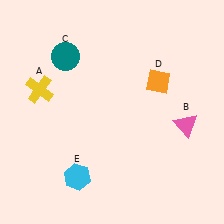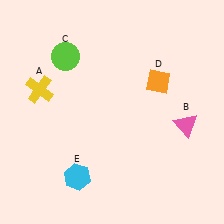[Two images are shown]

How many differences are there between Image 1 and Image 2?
There is 1 difference between the two images.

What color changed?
The circle (C) changed from teal in Image 1 to lime in Image 2.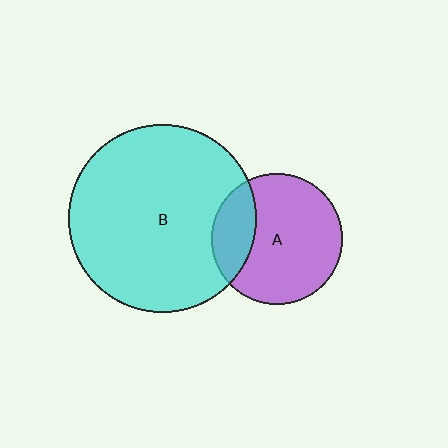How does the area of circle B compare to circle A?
Approximately 2.0 times.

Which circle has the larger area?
Circle B (cyan).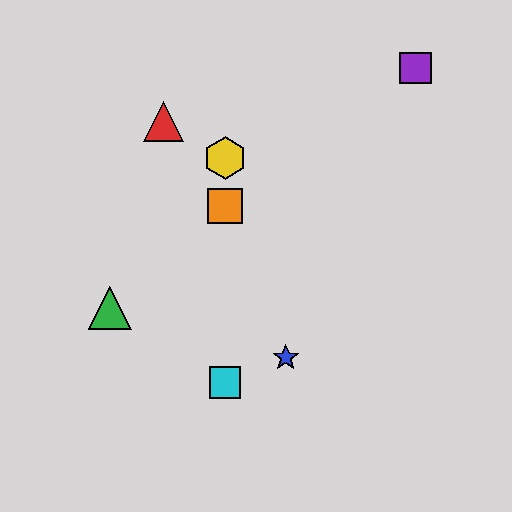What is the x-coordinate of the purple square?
The purple square is at x≈416.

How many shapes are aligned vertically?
3 shapes (the yellow hexagon, the orange square, the cyan square) are aligned vertically.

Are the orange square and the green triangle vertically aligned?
No, the orange square is at x≈225 and the green triangle is at x≈110.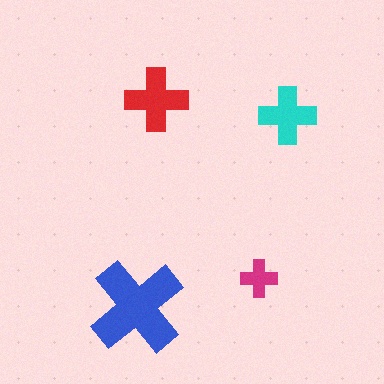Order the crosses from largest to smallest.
the blue one, the red one, the cyan one, the magenta one.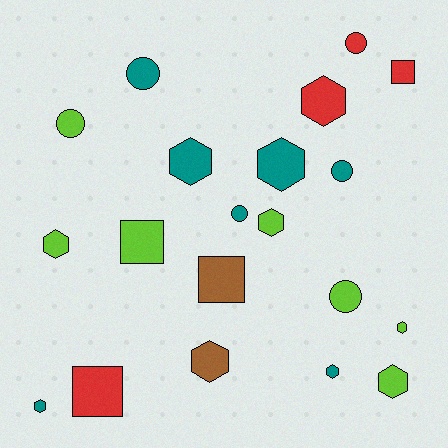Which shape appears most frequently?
Hexagon, with 10 objects.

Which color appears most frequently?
Lime, with 7 objects.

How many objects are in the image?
There are 20 objects.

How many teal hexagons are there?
There are 4 teal hexagons.